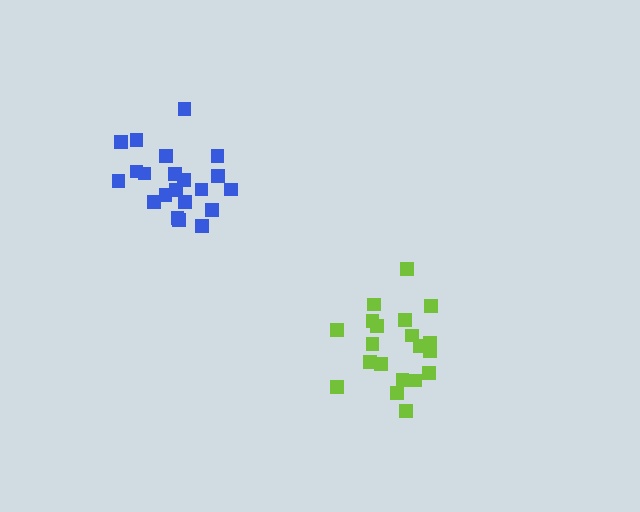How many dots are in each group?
Group 1: 21 dots, Group 2: 20 dots (41 total).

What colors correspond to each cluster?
The clusters are colored: blue, lime.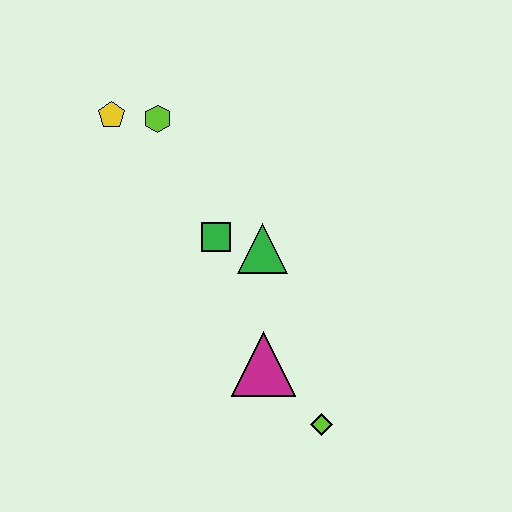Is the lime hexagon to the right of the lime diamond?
No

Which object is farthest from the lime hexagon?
The lime diamond is farthest from the lime hexagon.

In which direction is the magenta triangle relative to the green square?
The magenta triangle is below the green square.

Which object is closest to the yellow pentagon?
The lime hexagon is closest to the yellow pentagon.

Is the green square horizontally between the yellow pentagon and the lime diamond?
Yes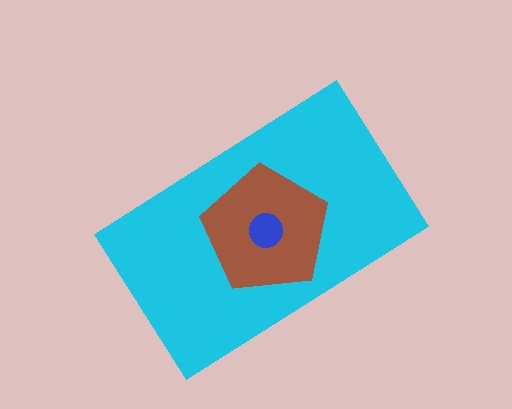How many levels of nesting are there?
3.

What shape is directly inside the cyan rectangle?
The brown pentagon.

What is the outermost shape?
The cyan rectangle.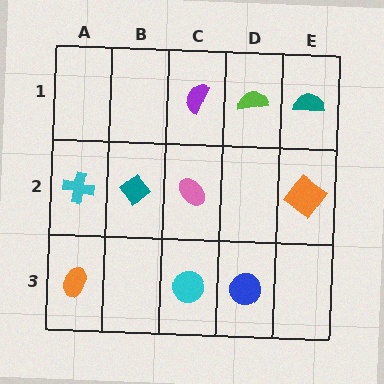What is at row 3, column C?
A cyan circle.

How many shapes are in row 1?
3 shapes.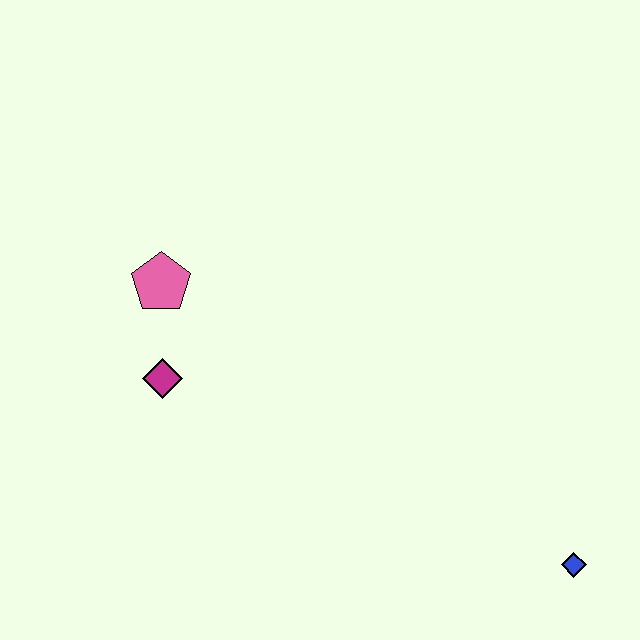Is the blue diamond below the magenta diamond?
Yes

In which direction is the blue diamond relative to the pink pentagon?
The blue diamond is to the right of the pink pentagon.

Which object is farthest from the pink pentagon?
The blue diamond is farthest from the pink pentagon.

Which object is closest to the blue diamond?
The magenta diamond is closest to the blue diamond.